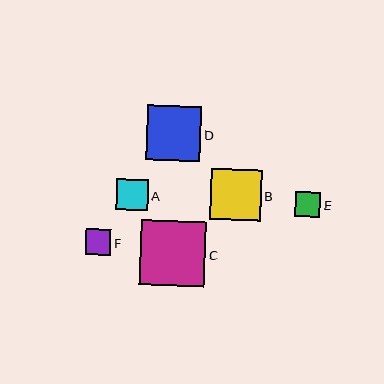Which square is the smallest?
Square F is the smallest with a size of approximately 25 pixels.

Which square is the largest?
Square C is the largest with a size of approximately 65 pixels.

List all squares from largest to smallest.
From largest to smallest: C, D, B, A, E, F.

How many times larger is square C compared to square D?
Square C is approximately 1.2 times the size of square D.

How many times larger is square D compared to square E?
Square D is approximately 2.1 times the size of square E.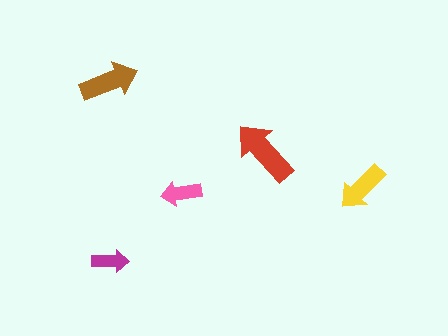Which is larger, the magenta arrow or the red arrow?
The red one.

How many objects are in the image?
There are 5 objects in the image.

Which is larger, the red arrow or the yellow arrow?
The red one.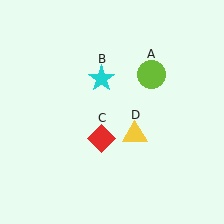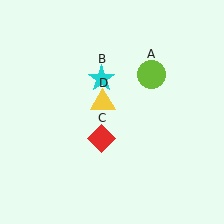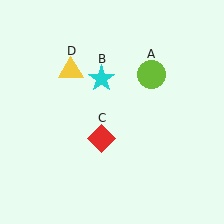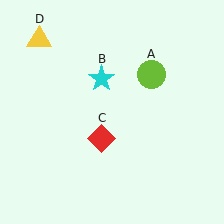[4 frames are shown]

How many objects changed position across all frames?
1 object changed position: yellow triangle (object D).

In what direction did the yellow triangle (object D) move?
The yellow triangle (object D) moved up and to the left.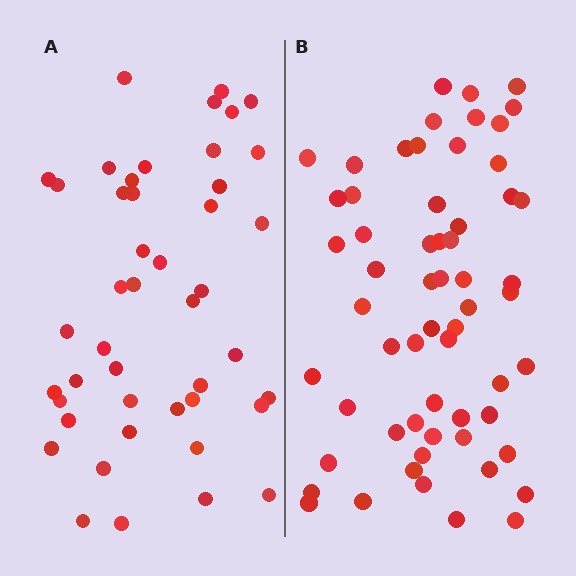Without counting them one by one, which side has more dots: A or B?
Region B (the right region) has more dots.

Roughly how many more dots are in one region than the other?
Region B has approximately 15 more dots than region A.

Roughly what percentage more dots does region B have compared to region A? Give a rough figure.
About 35% more.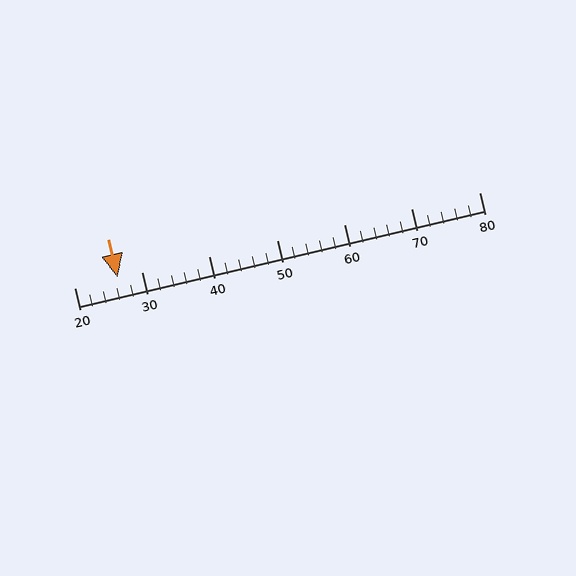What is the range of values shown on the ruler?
The ruler shows values from 20 to 80.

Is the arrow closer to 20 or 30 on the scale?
The arrow is closer to 30.